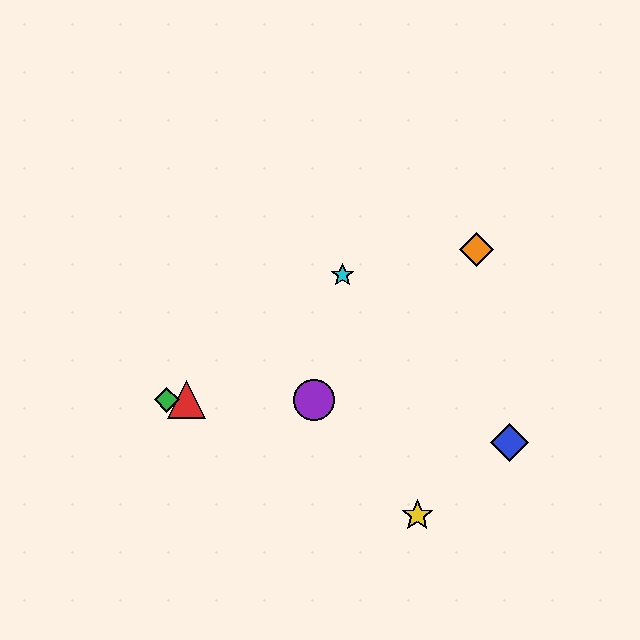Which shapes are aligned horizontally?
The red triangle, the green diamond, the purple circle are aligned horizontally.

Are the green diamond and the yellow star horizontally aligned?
No, the green diamond is at y≈400 and the yellow star is at y≈515.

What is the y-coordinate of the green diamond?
The green diamond is at y≈400.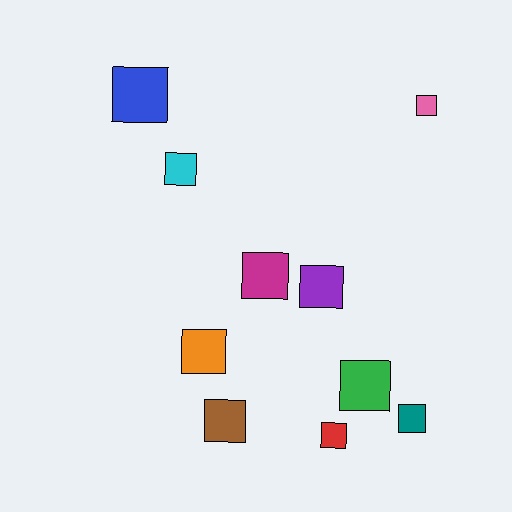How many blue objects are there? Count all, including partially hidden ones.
There is 1 blue object.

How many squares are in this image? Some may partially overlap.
There are 10 squares.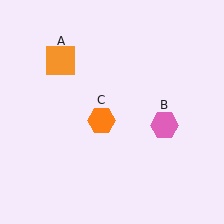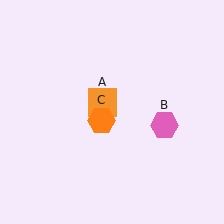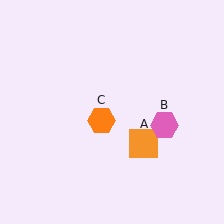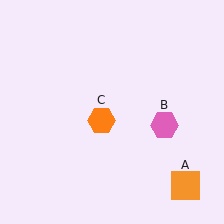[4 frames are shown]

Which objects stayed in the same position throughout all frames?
Pink hexagon (object B) and orange hexagon (object C) remained stationary.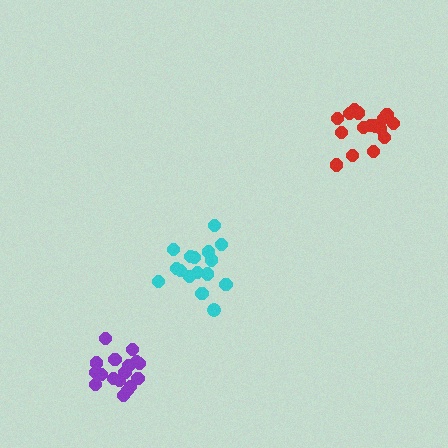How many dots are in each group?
Group 1: 16 dots, Group 2: 16 dots, Group 3: 17 dots (49 total).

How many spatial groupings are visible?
There are 3 spatial groupings.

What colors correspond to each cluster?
The clusters are colored: red, cyan, purple.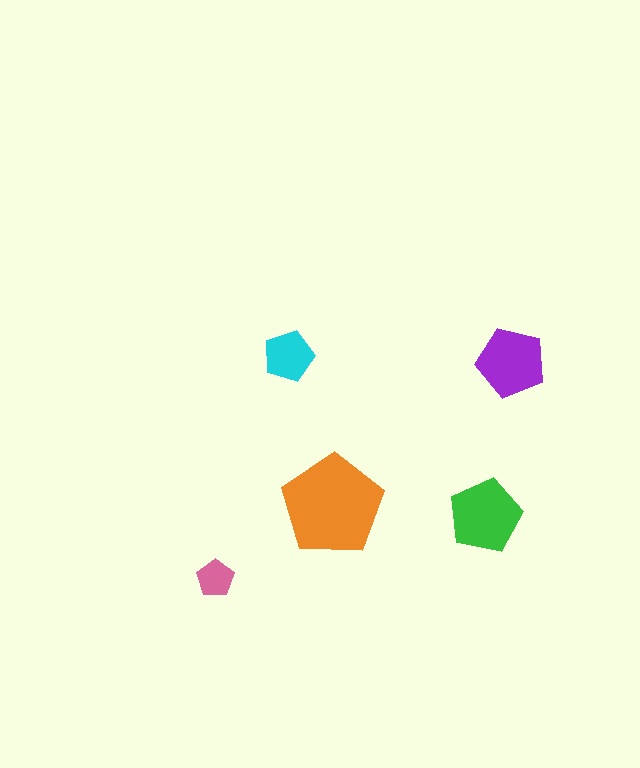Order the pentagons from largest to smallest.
the orange one, the green one, the purple one, the cyan one, the pink one.